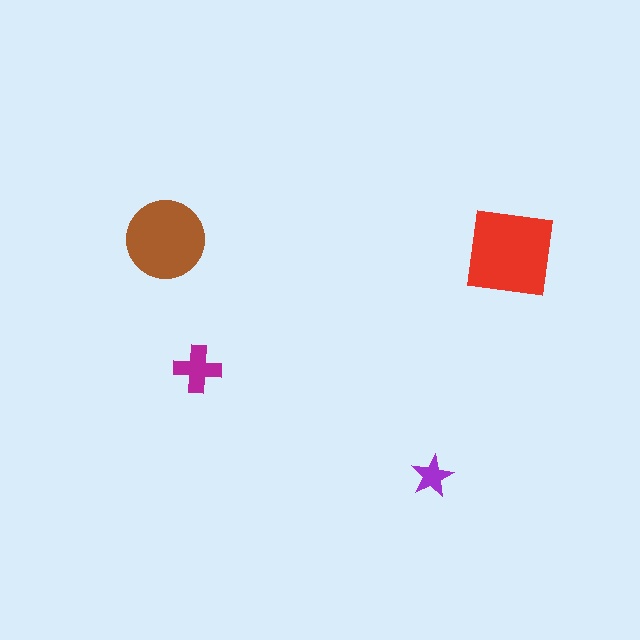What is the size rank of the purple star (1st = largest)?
4th.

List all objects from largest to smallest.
The red square, the brown circle, the magenta cross, the purple star.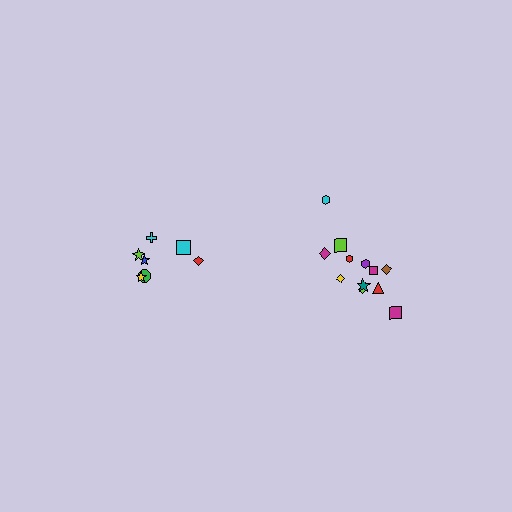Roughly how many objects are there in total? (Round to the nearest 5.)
Roughly 20 objects in total.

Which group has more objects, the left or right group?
The right group.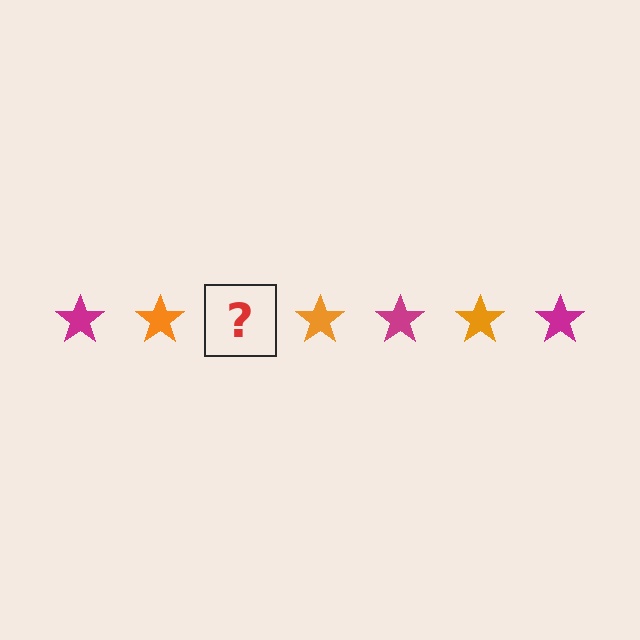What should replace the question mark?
The question mark should be replaced with a magenta star.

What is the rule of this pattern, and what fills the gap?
The rule is that the pattern cycles through magenta, orange stars. The gap should be filled with a magenta star.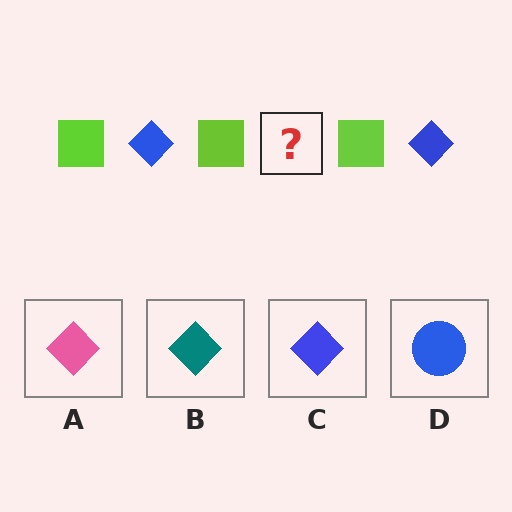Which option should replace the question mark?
Option C.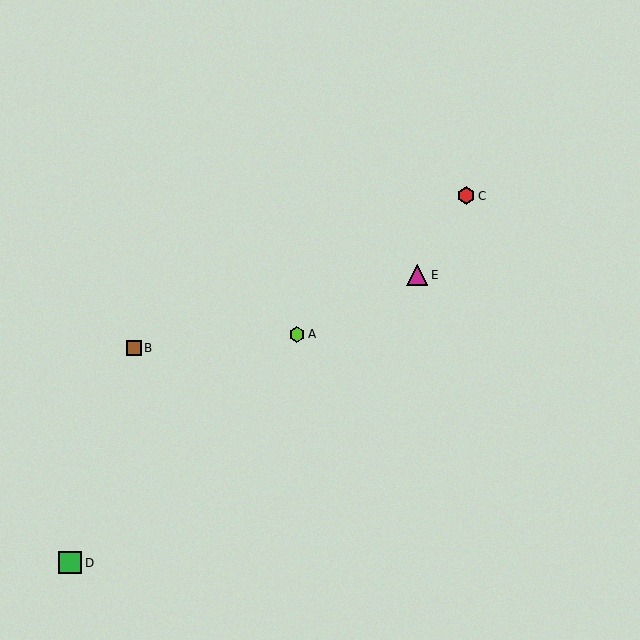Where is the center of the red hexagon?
The center of the red hexagon is at (466, 196).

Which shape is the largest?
The green square (labeled D) is the largest.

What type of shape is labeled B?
Shape B is a brown square.